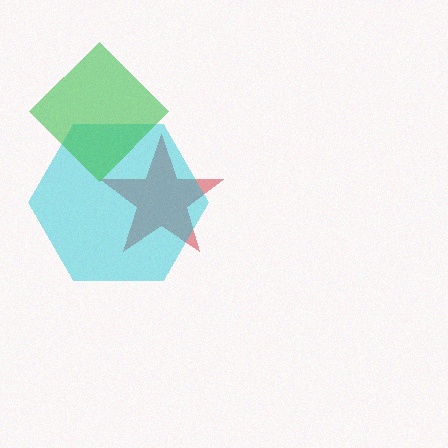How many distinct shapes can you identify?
There are 3 distinct shapes: a red star, a cyan hexagon, a green diamond.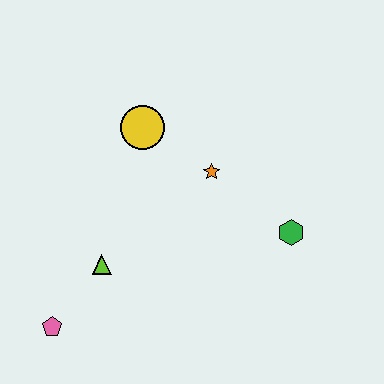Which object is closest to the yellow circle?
The orange star is closest to the yellow circle.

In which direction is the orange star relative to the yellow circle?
The orange star is to the right of the yellow circle.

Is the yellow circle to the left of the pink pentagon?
No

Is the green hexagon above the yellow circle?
No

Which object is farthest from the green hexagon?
The pink pentagon is farthest from the green hexagon.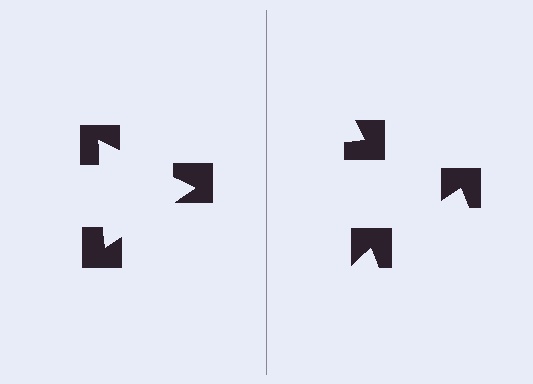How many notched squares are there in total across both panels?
6 — 3 on each side.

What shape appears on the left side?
An illusory triangle.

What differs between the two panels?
The notched squares are positioned identically on both sides; only the wedge orientations differ. On the left they align to a triangle; on the right they are misaligned.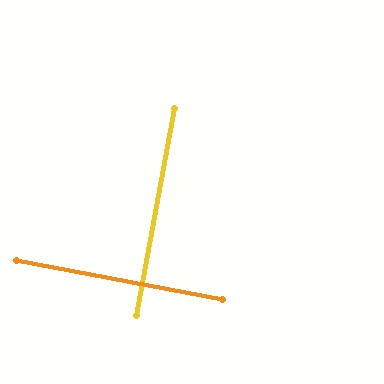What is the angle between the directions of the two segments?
Approximately 89 degrees.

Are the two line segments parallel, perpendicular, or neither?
Perpendicular — they meet at approximately 89°.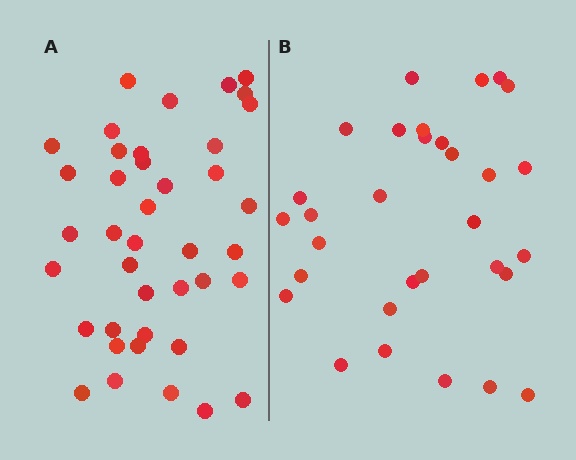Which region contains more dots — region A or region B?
Region A (the left region) has more dots.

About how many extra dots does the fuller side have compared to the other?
Region A has roughly 8 or so more dots than region B.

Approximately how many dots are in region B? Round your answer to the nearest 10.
About 30 dots. (The exact count is 31, which rounds to 30.)